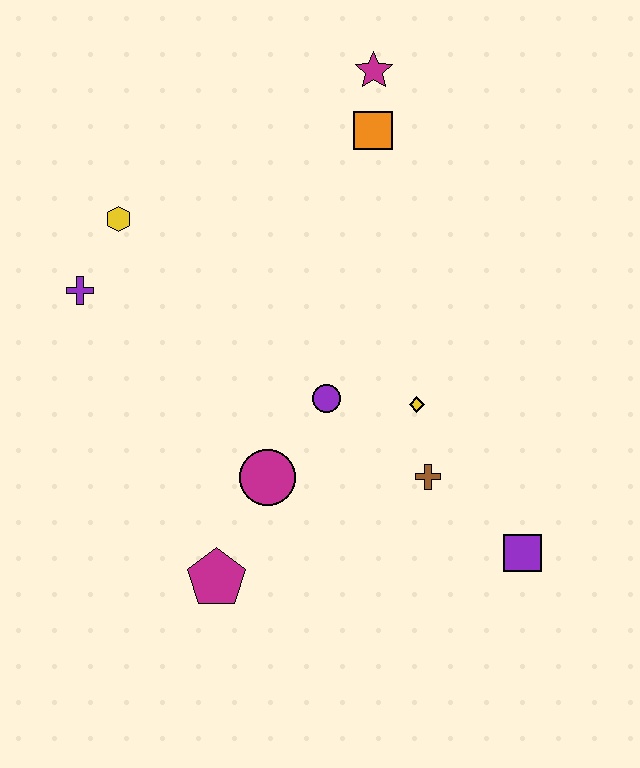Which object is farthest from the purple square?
The yellow hexagon is farthest from the purple square.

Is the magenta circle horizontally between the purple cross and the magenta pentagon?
No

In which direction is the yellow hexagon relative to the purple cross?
The yellow hexagon is above the purple cross.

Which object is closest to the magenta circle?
The purple circle is closest to the magenta circle.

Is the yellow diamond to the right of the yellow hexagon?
Yes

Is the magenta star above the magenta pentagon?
Yes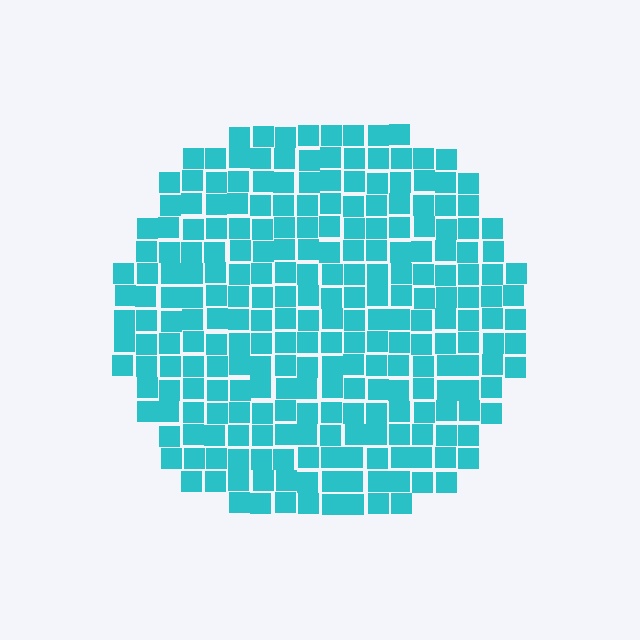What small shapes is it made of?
It is made of small squares.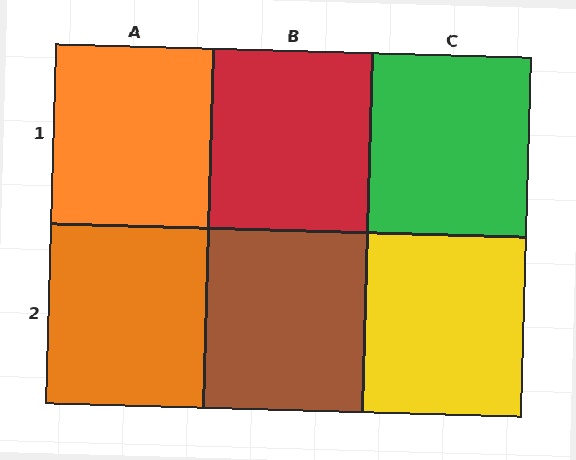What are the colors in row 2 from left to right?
Orange, brown, yellow.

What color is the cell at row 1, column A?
Orange.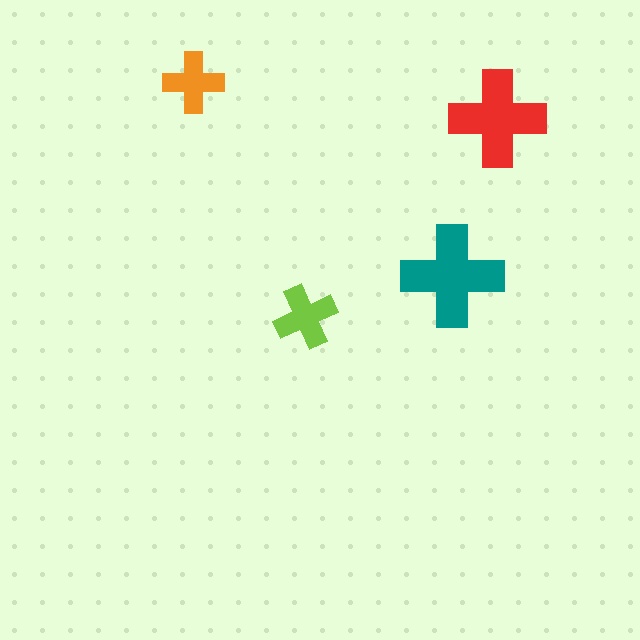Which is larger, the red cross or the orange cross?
The red one.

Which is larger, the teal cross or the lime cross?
The teal one.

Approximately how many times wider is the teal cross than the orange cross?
About 1.5 times wider.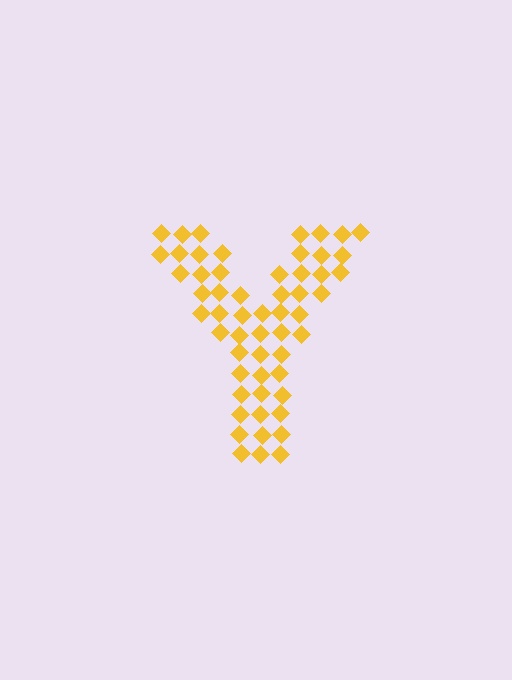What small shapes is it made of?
It is made of small diamonds.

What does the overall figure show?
The overall figure shows the letter Y.